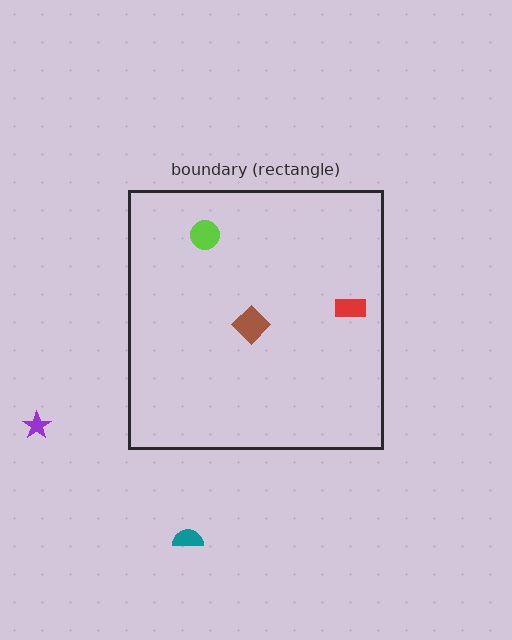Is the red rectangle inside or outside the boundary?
Inside.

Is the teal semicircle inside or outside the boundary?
Outside.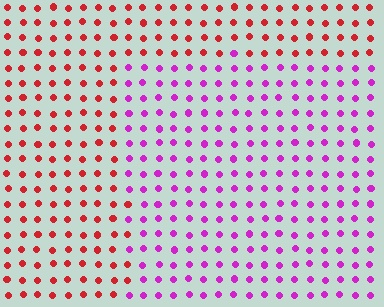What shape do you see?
I see a rectangle.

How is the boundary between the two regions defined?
The boundary is defined purely by a slight shift in hue (about 55 degrees). Spacing, size, and orientation are identical on both sides.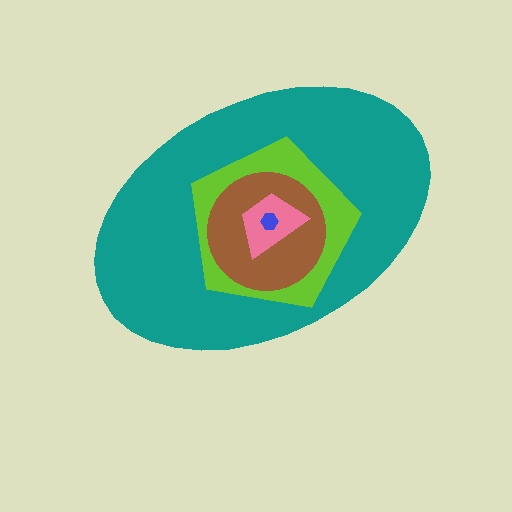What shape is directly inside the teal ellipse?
The lime pentagon.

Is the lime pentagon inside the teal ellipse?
Yes.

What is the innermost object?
The blue hexagon.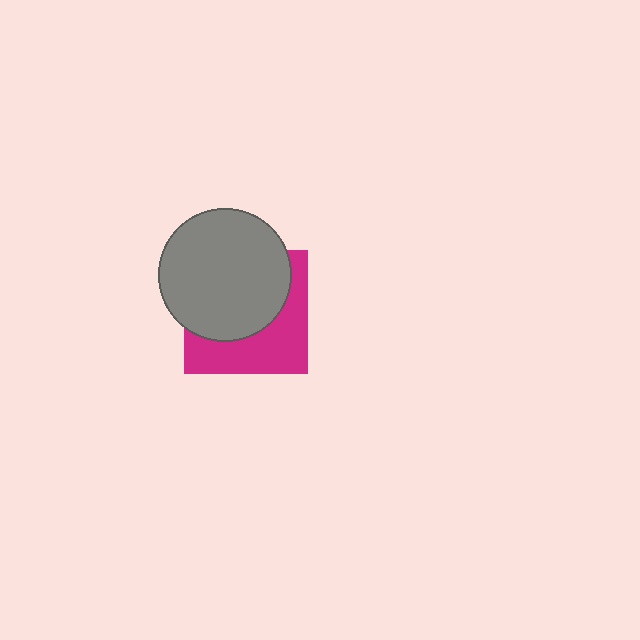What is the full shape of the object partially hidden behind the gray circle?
The partially hidden object is a magenta square.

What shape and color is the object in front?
The object in front is a gray circle.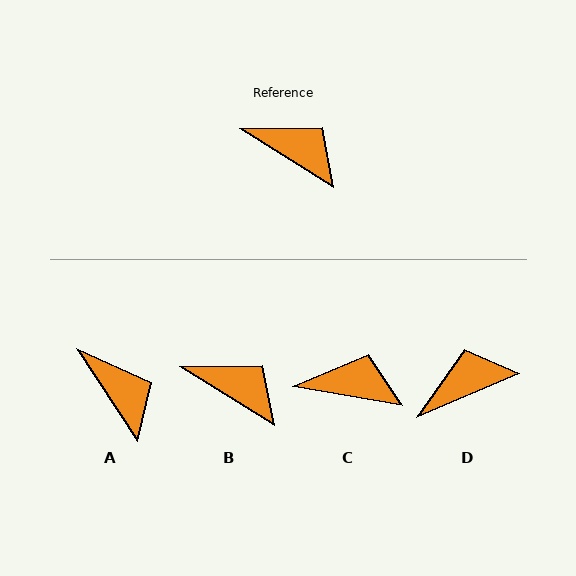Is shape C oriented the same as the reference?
No, it is off by about 22 degrees.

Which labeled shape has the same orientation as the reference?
B.